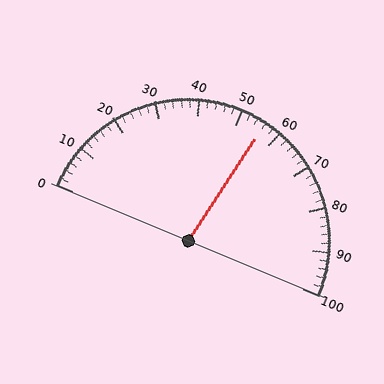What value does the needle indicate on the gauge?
The needle indicates approximately 56.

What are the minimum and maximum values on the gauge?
The gauge ranges from 0 to 100.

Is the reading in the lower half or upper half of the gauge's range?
The reading is in the upper half of the range (0 to 100).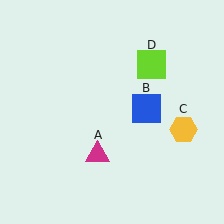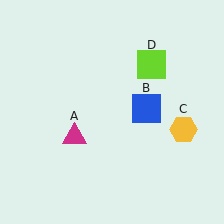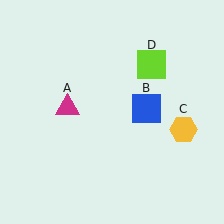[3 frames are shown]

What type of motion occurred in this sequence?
The magenta triangle (object A) rotated clockwise around the center of the scene.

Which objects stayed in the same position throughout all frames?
Blue square (object B) and yellow hexagon (object C) and lime square (object D) remained stationary.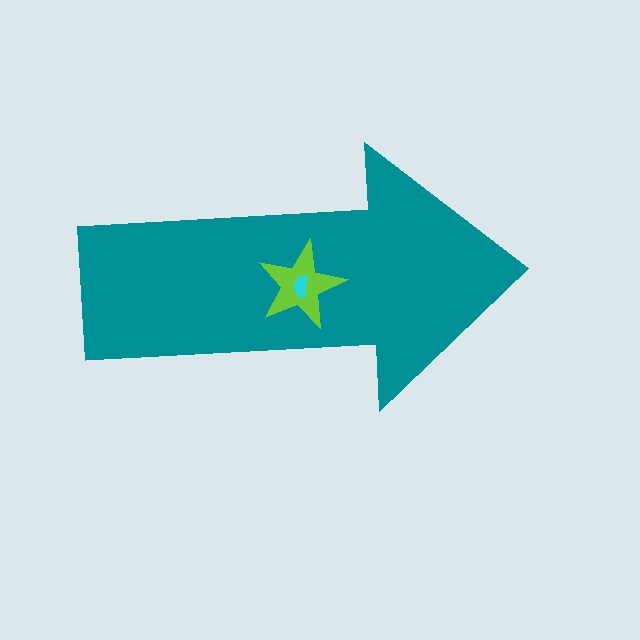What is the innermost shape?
The cyan semicircle.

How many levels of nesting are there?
3.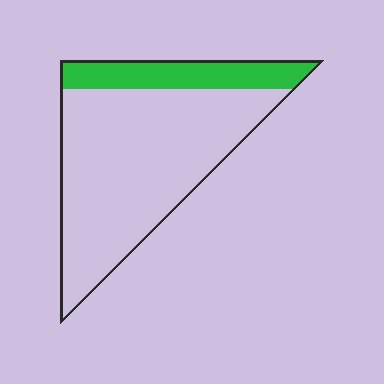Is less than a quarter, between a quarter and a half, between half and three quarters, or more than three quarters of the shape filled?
Less than a quarter.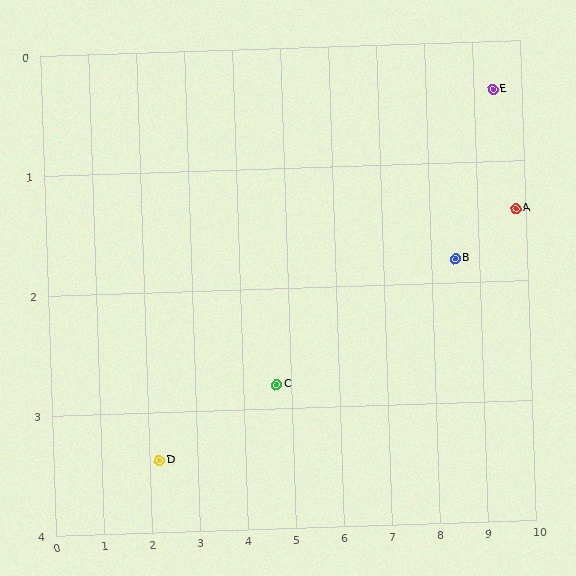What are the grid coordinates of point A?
Point A is at approximately (9.8, 1.4).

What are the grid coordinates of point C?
Point C is at approximately (4.7, 2.8).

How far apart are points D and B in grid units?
Points D and B are about 6.5 grid units apart.